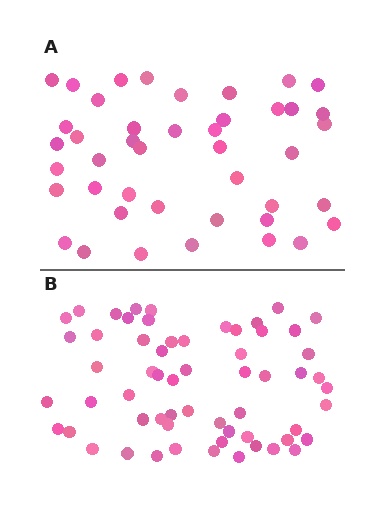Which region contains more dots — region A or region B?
Region B (the bottom region) has more dots.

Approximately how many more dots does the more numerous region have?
Region B has approximately 15 more dots than region A.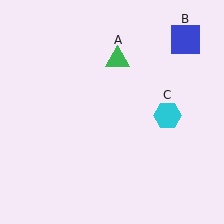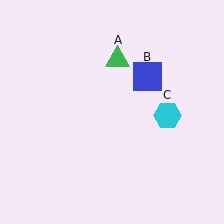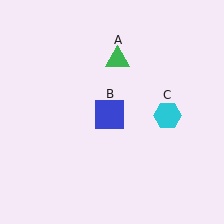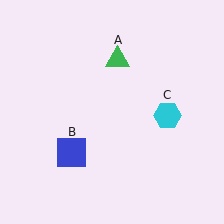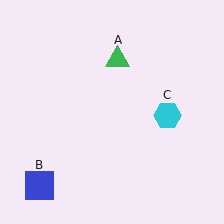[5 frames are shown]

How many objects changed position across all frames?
1 object changed position: blue square (object B).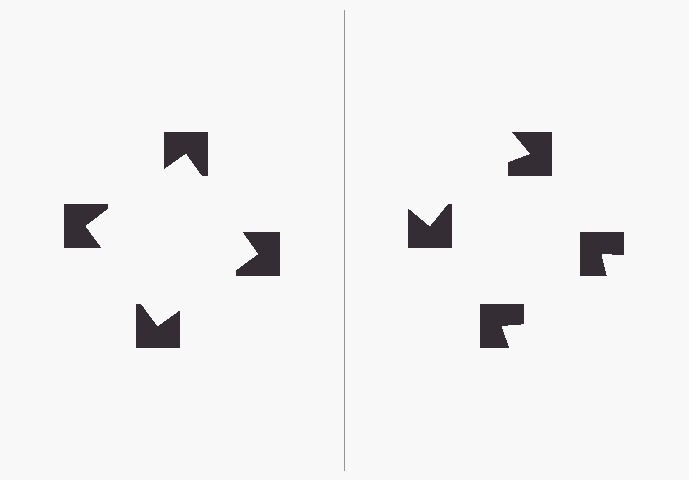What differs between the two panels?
The notched squares are positioned identically on both sides; only the wedge orientations differ. On the left they align to a square; on the right they are misaligned.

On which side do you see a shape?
An illusory square appears on the left side. On the right side the wedge cuts are rotated, so no coherent shape forms.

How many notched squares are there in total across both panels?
8 — 4 on each side.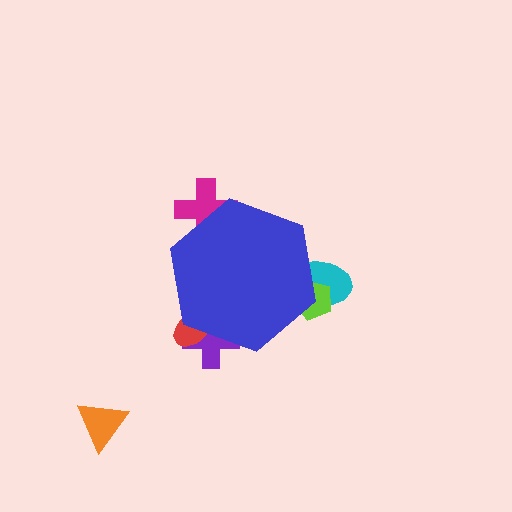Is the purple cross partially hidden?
Yes, the purple cross is partially hidden behind the blue hexagon.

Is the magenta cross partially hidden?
Yes, the magenta cross is partially hidden behind the blue hexagon.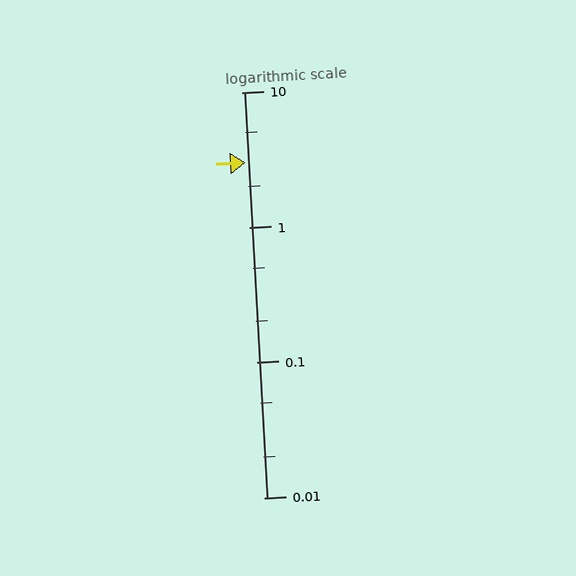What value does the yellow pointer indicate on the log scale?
The pointer indicates approximately 3.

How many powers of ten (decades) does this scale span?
The scale spans 3 decades, from 0.01 to 10.